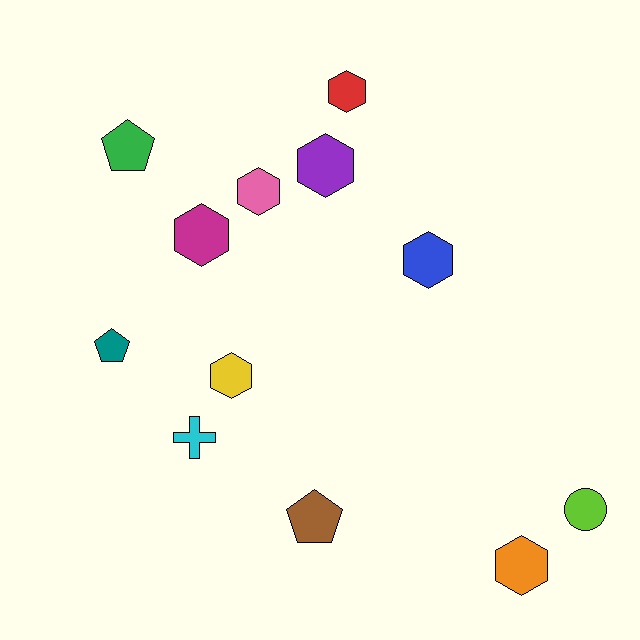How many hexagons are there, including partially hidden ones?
There are 7 hexagons.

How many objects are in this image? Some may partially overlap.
There are 12 objects.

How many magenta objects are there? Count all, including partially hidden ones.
There is 1 magenta object.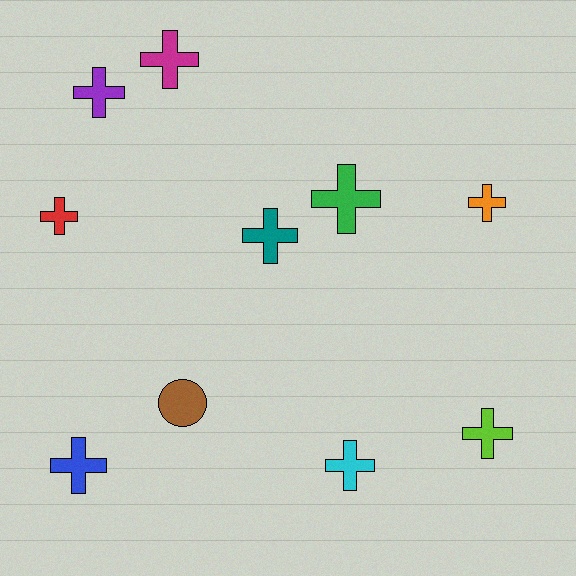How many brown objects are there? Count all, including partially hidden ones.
There is 1 brown object.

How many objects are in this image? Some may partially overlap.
There are 10 objects.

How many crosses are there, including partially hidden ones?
There are 9 crosses.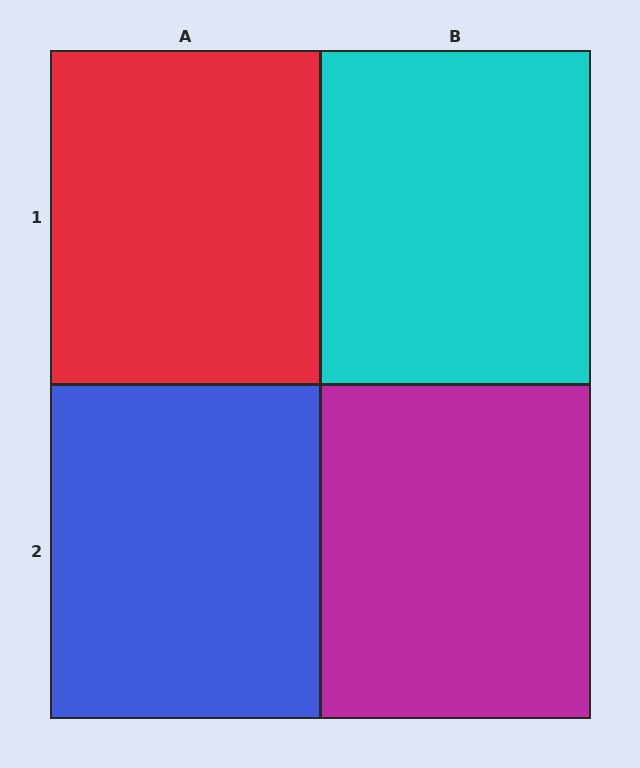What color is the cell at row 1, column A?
Red.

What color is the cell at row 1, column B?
Cyan.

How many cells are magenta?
1 cell is magenta.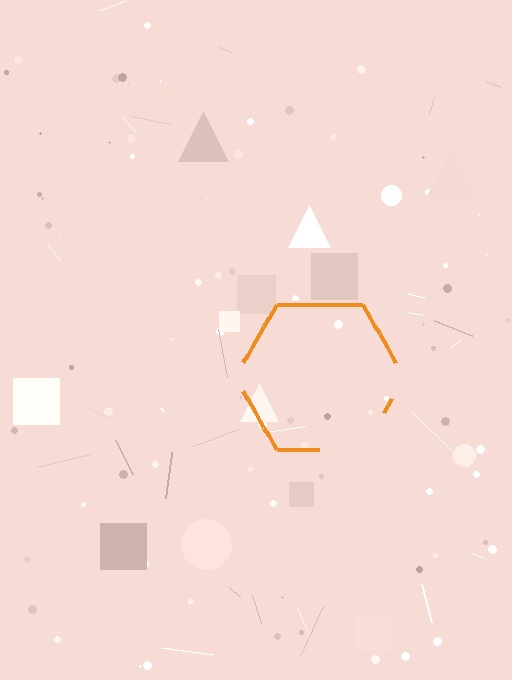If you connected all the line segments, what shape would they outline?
They would outline a hexagon.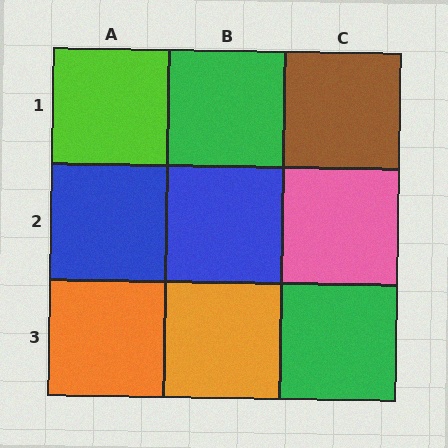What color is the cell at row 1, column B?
Green.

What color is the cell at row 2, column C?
Pink.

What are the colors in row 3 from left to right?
Orange, orange, green.